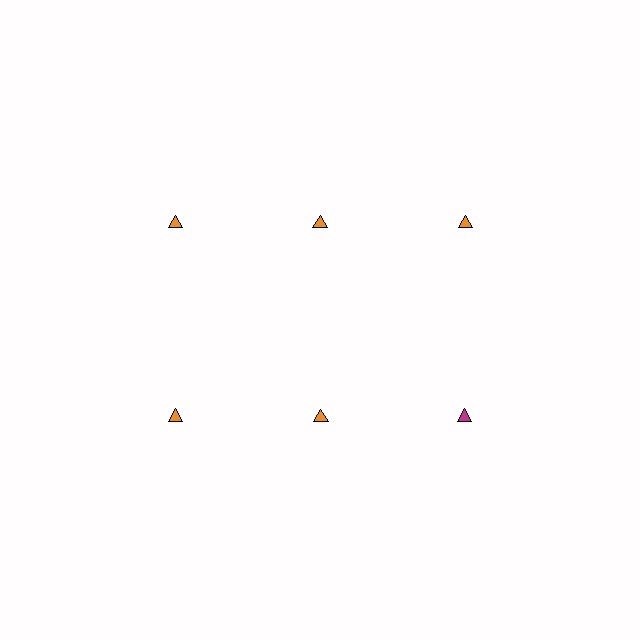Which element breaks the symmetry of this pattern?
The magenta triangle in the second row, center column breaks the symmetry. All other shapes are orange triangles.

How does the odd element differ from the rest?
It has a different color: magenta instead of orange.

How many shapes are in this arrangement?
There are 6 shapes arranged in a grid pattern.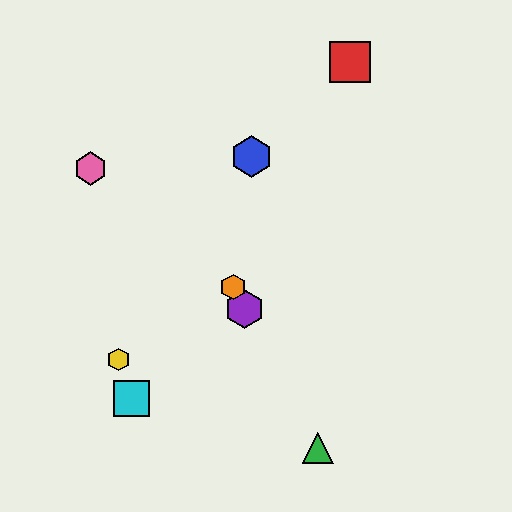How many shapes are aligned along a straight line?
3 shapes (the green triangle, the purple hexagon, the orange hexagon) are aligned along a straight line.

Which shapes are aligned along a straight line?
The green triangle, the purple hexagon, the orange hexagon are aligned along a straight line.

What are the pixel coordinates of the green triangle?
The green triangle is at (318, 448).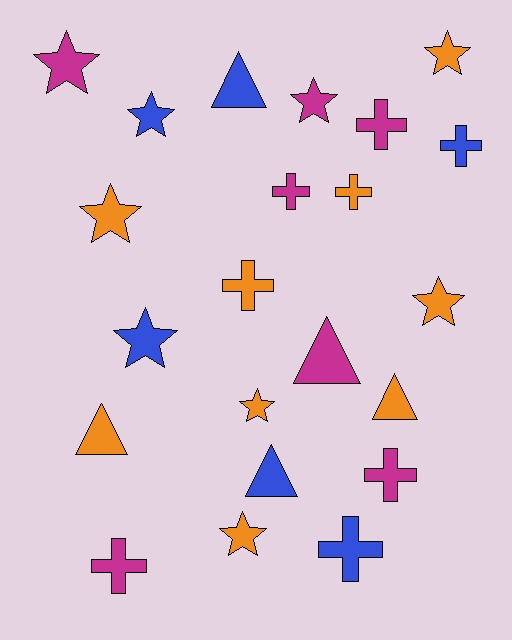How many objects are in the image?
There are 22 objects.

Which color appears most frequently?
Orange, with 9 objects.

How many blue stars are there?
There are 2 blue stars.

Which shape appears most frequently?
Star, with 9 objects.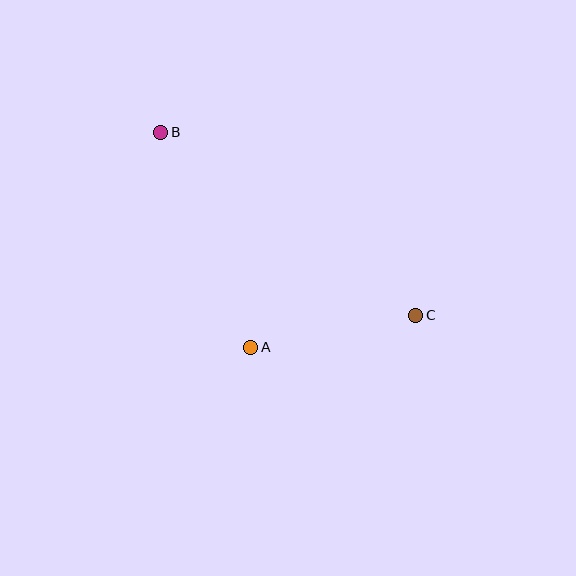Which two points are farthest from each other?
Points B and C are farthest from each other.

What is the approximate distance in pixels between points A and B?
The distance between A and B is approximately 233 pixels.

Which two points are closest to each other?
Points A and C are closest to each other.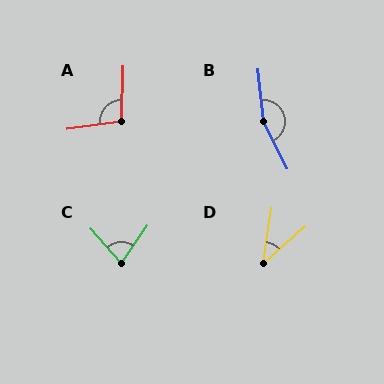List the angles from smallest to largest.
D (39°), C (76°), A (99°), B (159°).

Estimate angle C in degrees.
Approximately 76 degrees.